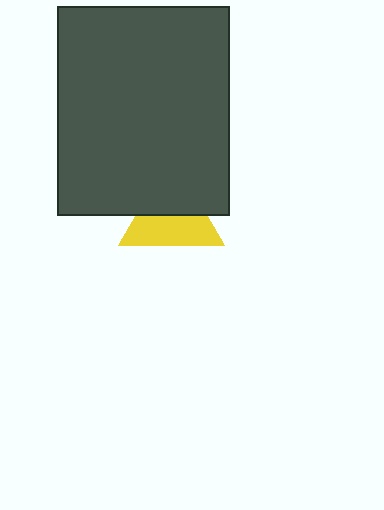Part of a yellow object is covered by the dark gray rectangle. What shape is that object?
It is a triangle.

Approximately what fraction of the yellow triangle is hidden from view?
Roughly 45% of the yellow triangle is hidden behind the dark gray rectangle.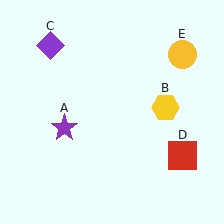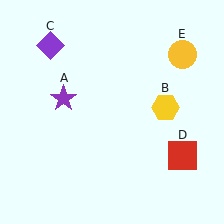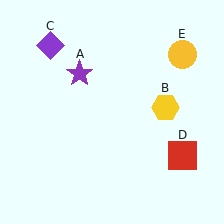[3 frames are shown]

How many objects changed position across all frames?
1 object changed position: purple star (object A).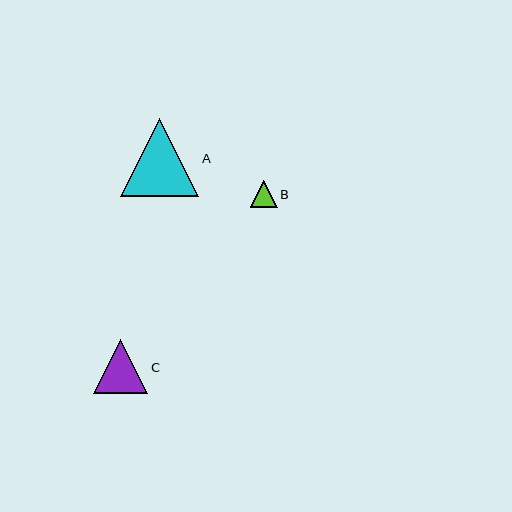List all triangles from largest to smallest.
From largest to smallest: A, C, B.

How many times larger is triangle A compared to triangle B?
Triangle A is approximately 2.9 times the size of triangle B.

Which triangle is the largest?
Triangle A is the largest with a size of approximately 78 pixels.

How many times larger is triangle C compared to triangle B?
Triangle C is approximately 2.0 times the size of triangle B.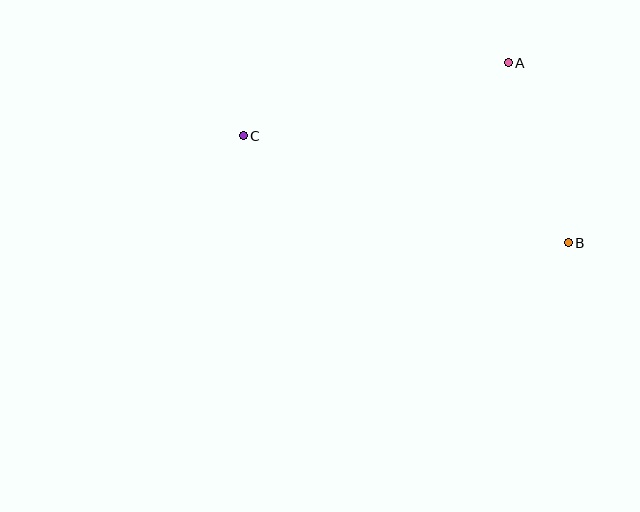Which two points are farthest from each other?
Points B and C are farthest from each other.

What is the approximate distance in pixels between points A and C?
The distance between A and C is approximately 275 pixels.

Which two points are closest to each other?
Points A and B are closest to each other.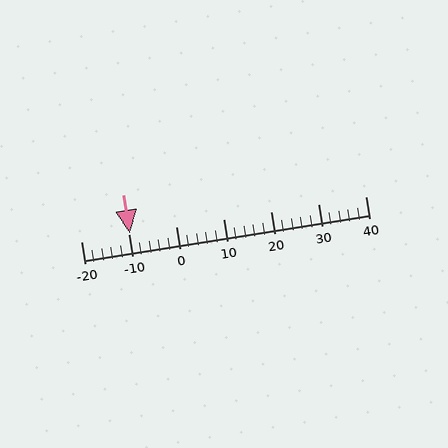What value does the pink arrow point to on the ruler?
The pink arrow points to approximately -10.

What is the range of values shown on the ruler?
The ruler shows values from -20 to 40.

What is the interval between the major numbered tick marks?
The major tick marks are spaced 10 units apart.